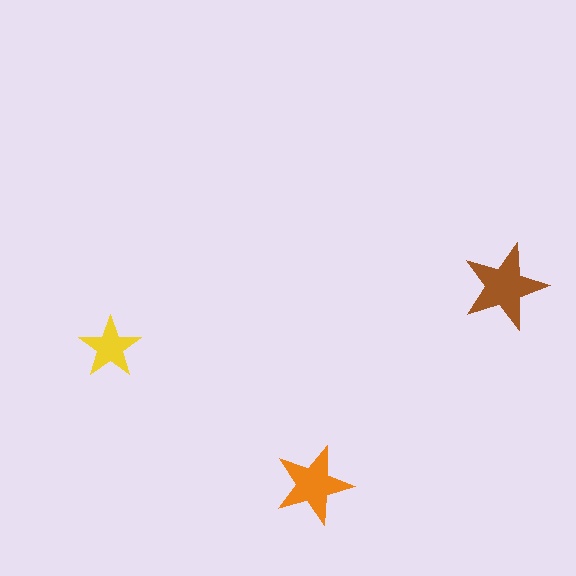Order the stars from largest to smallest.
the brown one, the orange one, the yellow one.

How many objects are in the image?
There are 3 objects in the image.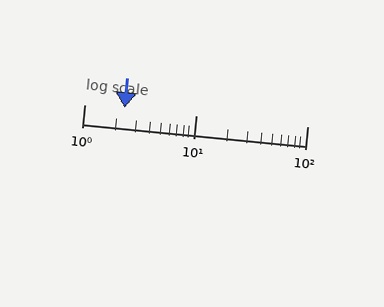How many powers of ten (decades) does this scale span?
The scale spans 2 decades, from 1 to 100.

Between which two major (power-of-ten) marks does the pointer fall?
The pointer is between 1 and 10.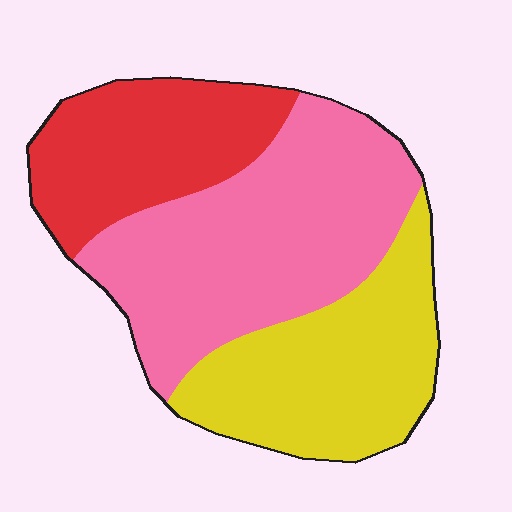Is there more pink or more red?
Pink.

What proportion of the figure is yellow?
Yellow covers 31% of the figure.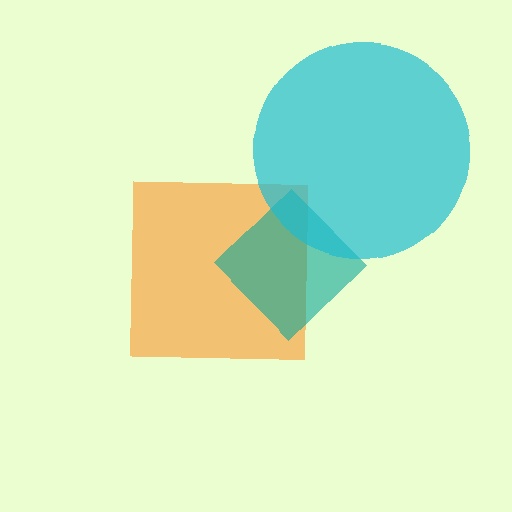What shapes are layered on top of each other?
The layered shapes are: an orange square, a teal diamond, a cyan circle.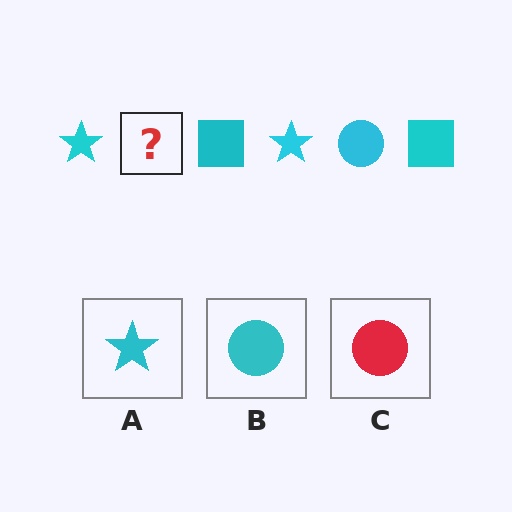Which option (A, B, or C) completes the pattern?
B.